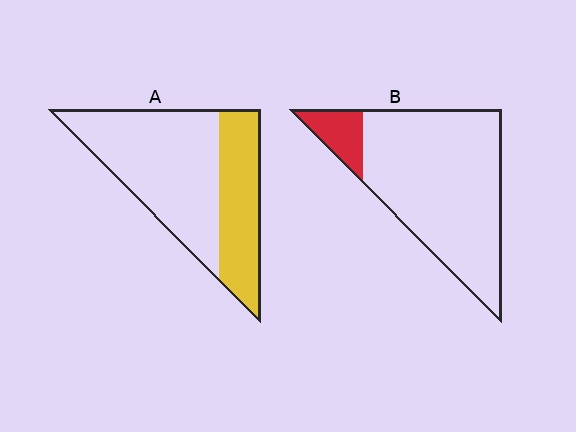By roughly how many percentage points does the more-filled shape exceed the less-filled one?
By roughly 25 percentage points (A over B).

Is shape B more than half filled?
No.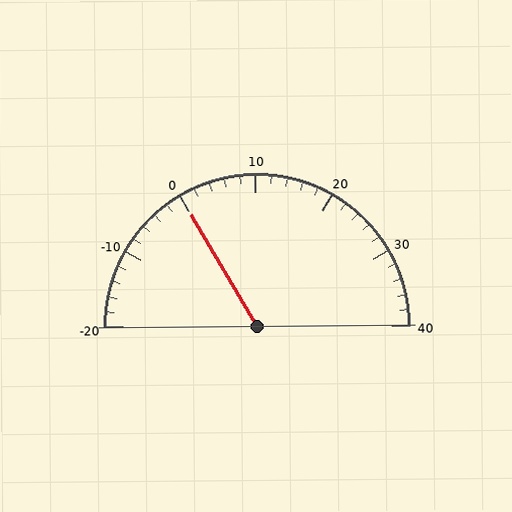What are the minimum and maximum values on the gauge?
The gauge ranges from -20 to 40.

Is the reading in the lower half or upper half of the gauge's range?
The reading is in the lower half of the range (-20 to 40).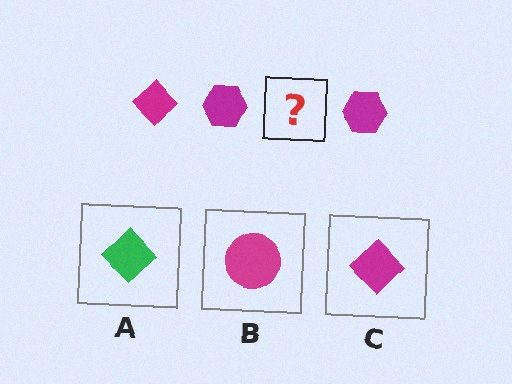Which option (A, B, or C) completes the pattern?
C.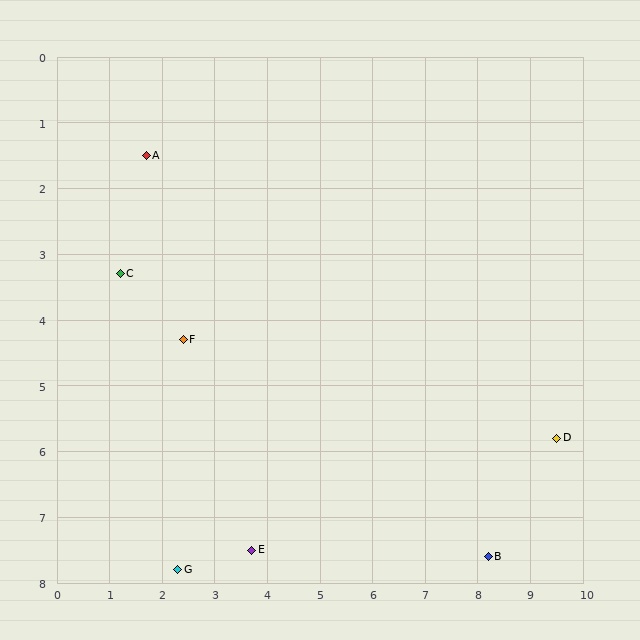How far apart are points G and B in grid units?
Points G and B are about 5.9 grid units apart.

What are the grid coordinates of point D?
Point D is at approximately (9.5, 5.8).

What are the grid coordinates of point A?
Point A is at approximately (1.7, 1.5).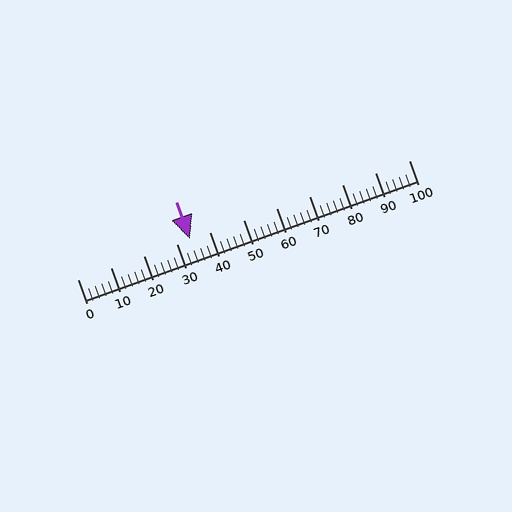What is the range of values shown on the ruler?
The ruler shows values from 0 to 100.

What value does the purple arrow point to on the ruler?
The purple arrow points to approximately 34.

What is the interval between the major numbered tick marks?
The major tick marks are spaced 10 units apart.